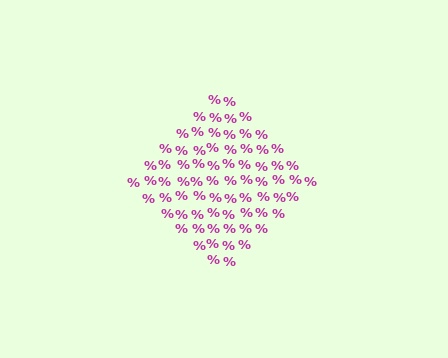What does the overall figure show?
The overall figure shows a diamond.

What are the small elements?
The small elements are percent signs.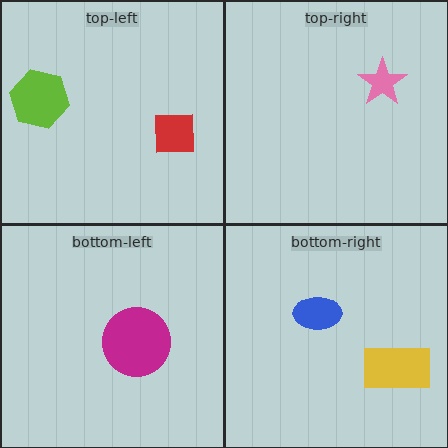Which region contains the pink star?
The top-right region.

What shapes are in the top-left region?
The red square, the lime hexagon.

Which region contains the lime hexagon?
The top-left region.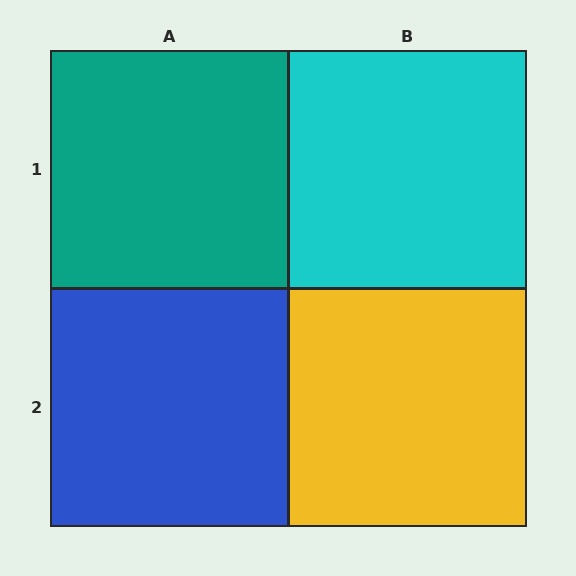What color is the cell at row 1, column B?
Cyan.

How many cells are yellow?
1 cell is yellow.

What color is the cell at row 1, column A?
Teal.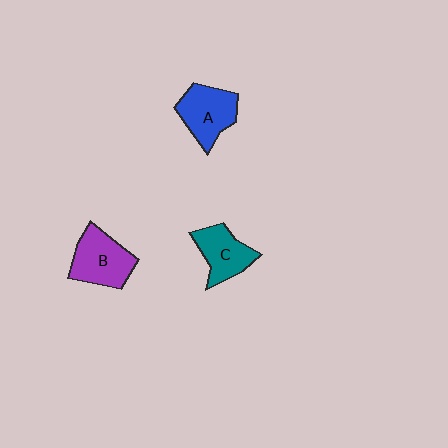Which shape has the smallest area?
Shape C (teal).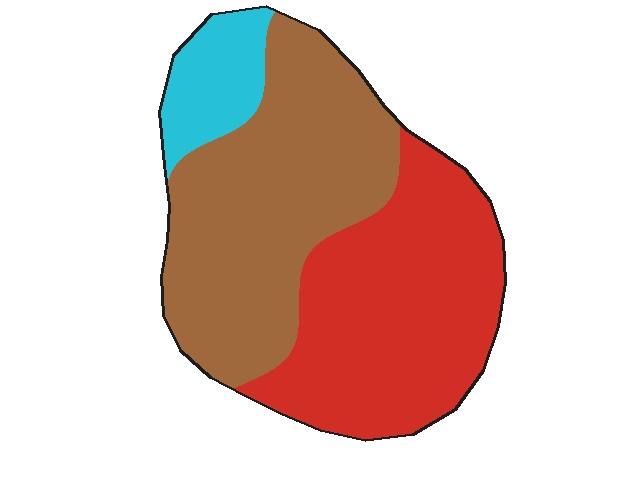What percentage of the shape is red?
Red takes up between a third and a half of the shape.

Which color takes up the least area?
Cyan, at roughly 10%.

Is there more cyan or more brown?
Brown.